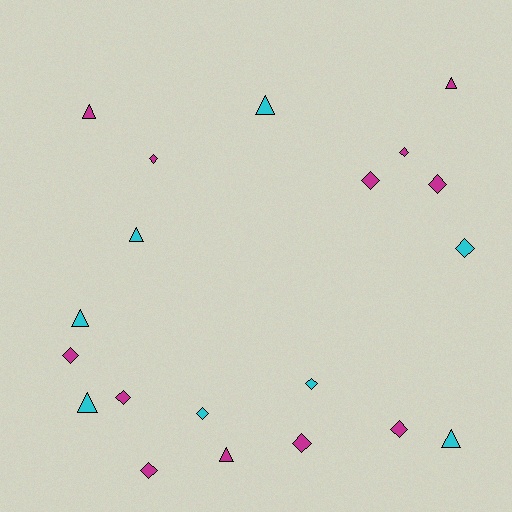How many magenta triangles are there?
There are 3 magenta triangles.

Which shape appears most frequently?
Diamond, with 12 objects.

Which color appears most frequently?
Magenta, with 12 objects.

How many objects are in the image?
There are 20 objects.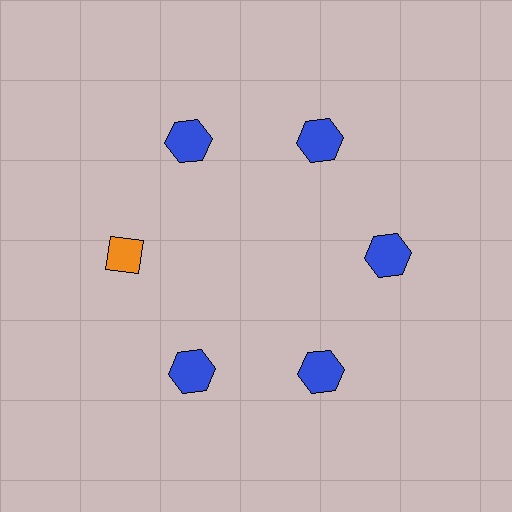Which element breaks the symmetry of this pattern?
The orange diamond at roughly the 9 o'clock position breaks the symmetry. All other shapes are blue hexagons.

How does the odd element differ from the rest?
It differs in both color (orange instead of blue) and shape (diamond instead of hexagon).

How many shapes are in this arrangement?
There are 6 shapes arranged in a ring pattern.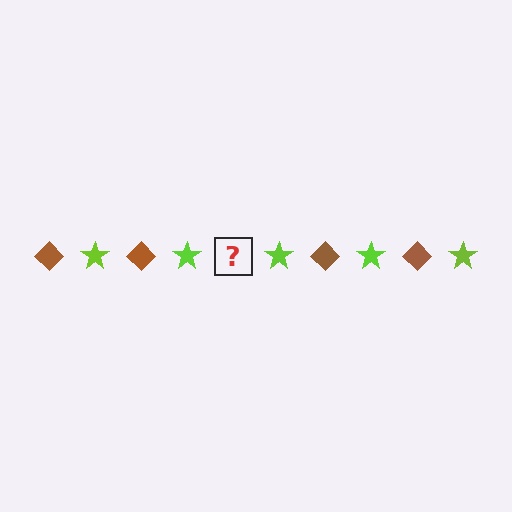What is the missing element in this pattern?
The missing element is a brown diamond.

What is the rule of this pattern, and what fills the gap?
The rule is that the pattern alternates between brown diamond and lime star. The gap should be filled with a brown diamond.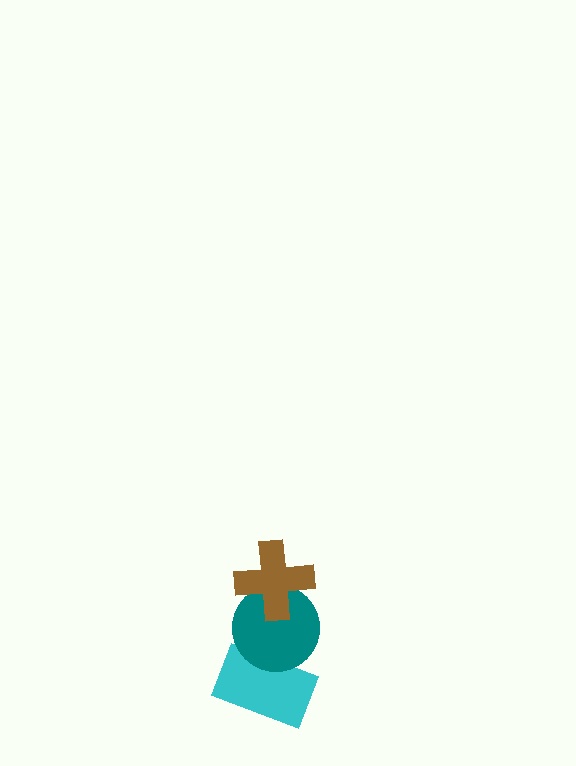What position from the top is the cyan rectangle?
The cyan rectangle is 3rd from the top.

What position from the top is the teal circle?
The teal circle is 2nd from the top.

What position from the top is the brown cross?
The brown cross is 1st from the top.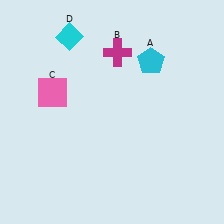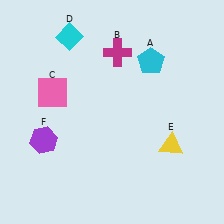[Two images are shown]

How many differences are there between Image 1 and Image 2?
There are 2 differences between the two images.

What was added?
A yellow triangle (E), a purple hexagon (F) were added in Image 2.